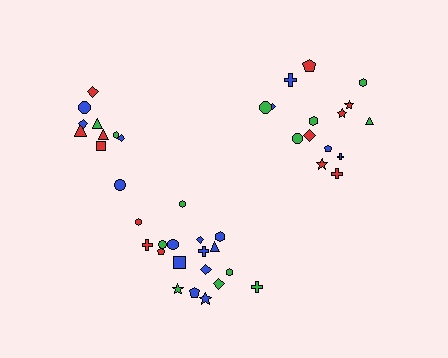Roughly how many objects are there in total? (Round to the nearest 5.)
Roughly 45 objects in total.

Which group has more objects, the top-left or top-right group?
The top-right group.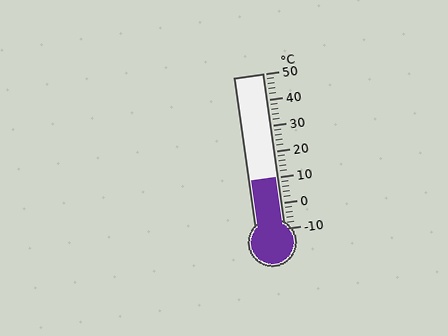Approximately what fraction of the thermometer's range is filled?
The thermometer is filled to approximately 35% of its range.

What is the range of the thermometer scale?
The thermometer scale ranges from -10°C to 50°C.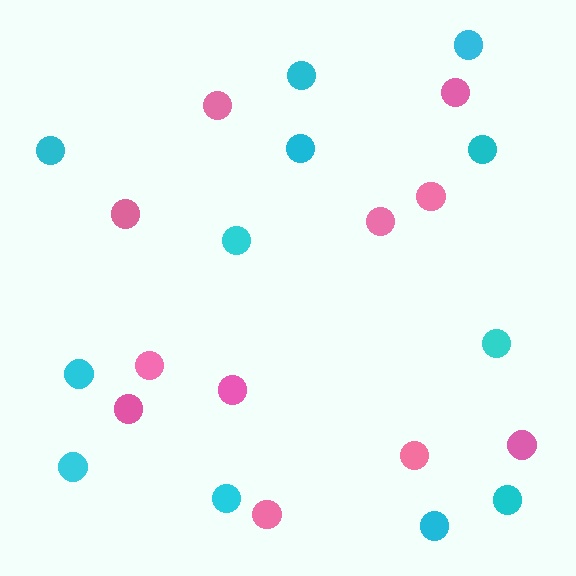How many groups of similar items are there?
There are 2 groups: one group of pink circles (11) and one group of cyan circles (12).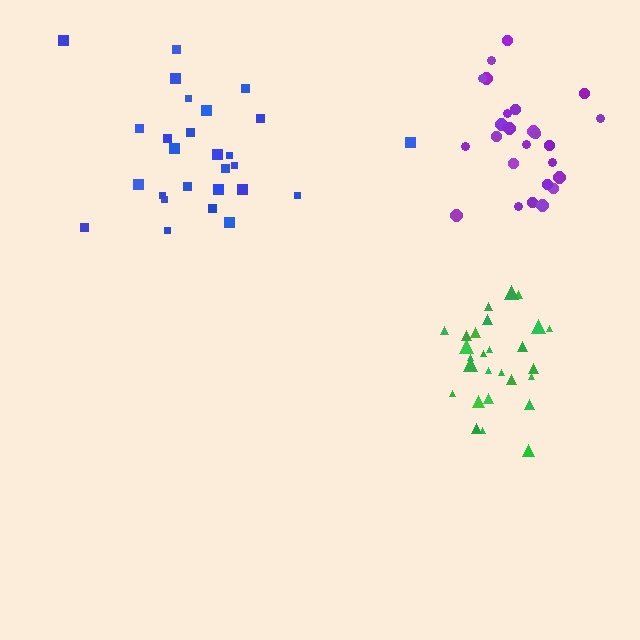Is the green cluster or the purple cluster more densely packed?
Green.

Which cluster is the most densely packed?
Green.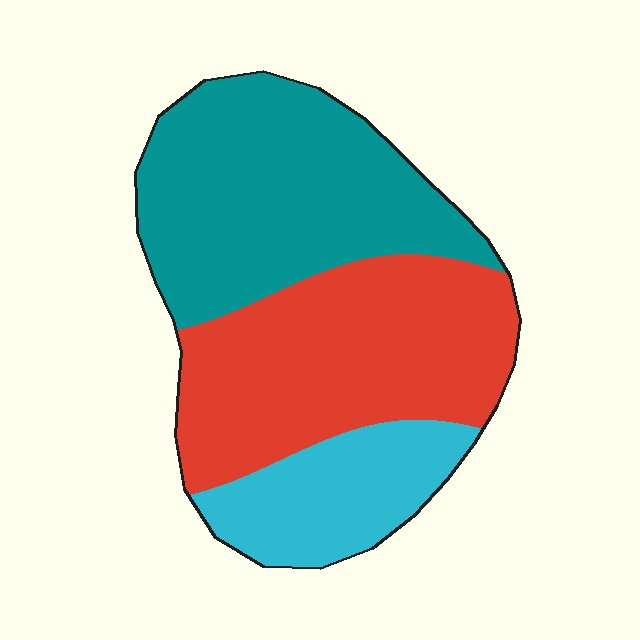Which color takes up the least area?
Cyan, at roughly 20%.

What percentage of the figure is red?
Red covers around 40% of the figure.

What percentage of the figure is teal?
Teal covers roughly 40% of the figure.